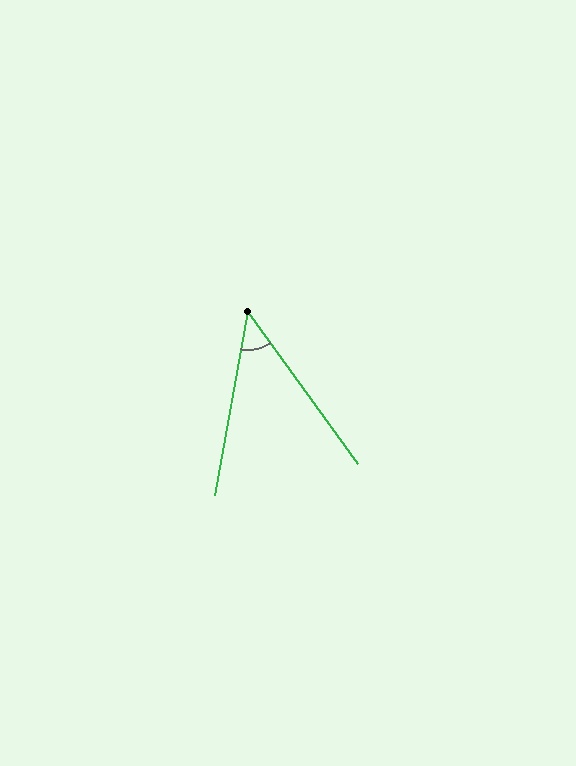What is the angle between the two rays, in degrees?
Approximately 46 degrees.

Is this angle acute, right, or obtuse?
It is acute.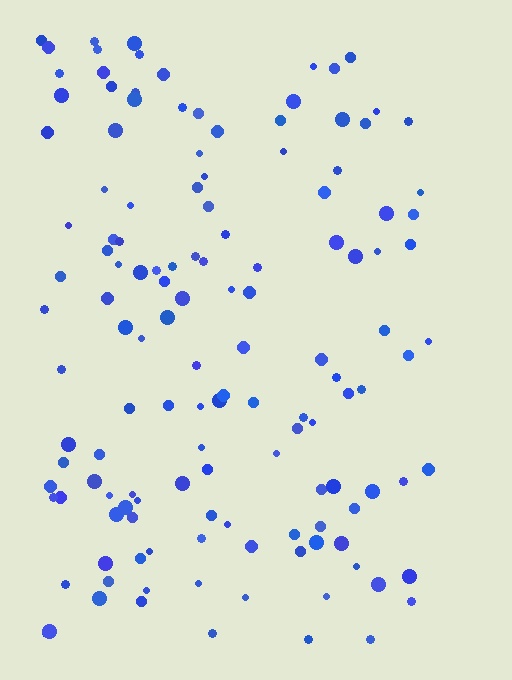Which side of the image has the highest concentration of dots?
The left.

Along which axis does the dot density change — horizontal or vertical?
Horizontal.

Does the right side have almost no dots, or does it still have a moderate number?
Still a moderate number, just noticeably fewer than the left.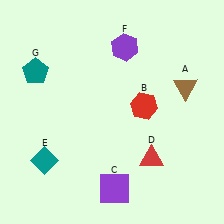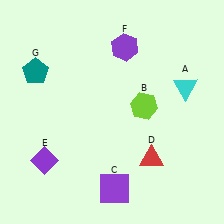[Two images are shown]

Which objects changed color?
A changed from brown to cyan. B changed from red to lime. E changed from teal to purple.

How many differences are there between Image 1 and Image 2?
There are 3 differences between the two images.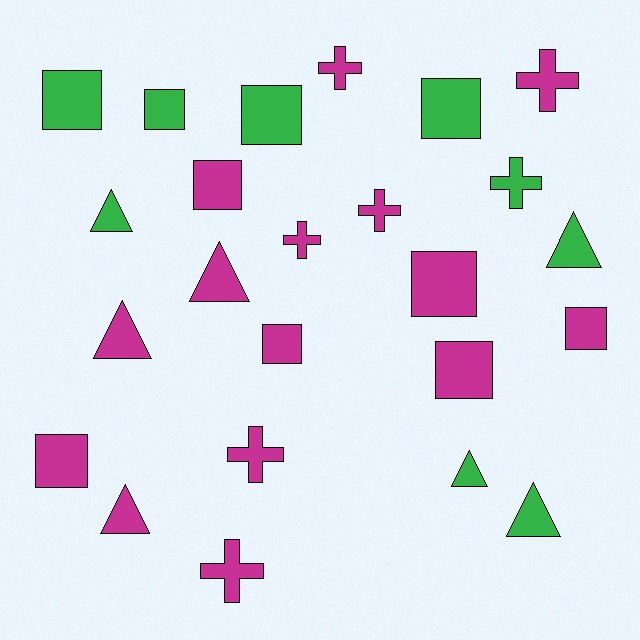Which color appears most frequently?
Magenta, with 15 objects.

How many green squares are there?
There are 4 green squares.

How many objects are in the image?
There are 24 objects.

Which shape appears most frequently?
Square, with 10 objects.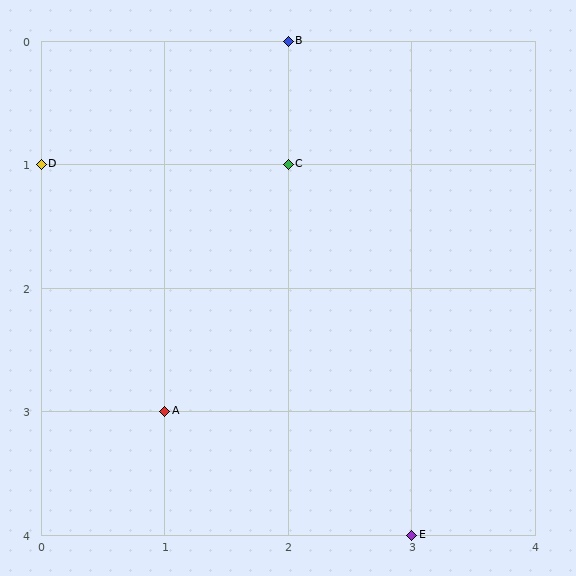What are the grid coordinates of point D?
Point D is at grid coordinates (0, 1).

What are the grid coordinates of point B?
Point B is at grid coordinates (2, 0).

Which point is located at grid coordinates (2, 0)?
Point B is at (2, 0).